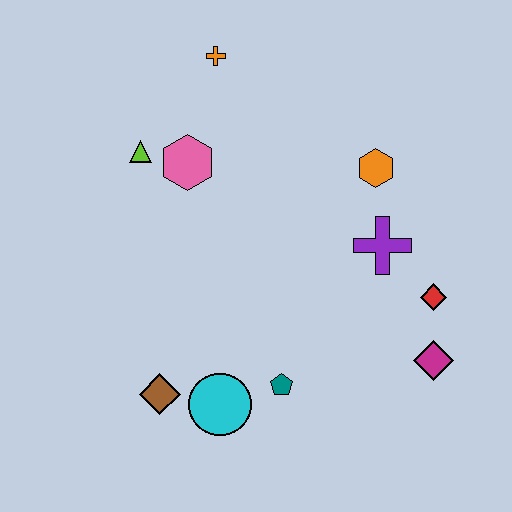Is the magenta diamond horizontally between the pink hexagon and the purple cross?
No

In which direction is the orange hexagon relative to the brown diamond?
The orange hexagon is above the brown diamond.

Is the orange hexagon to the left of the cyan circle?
No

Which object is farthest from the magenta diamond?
The orange cross is farthest from the magenta diamond.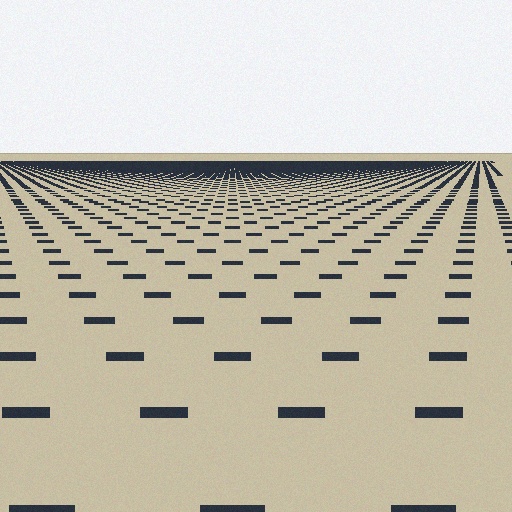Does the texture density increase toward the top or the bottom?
Density increases toward the top.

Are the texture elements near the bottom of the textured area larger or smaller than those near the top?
Larger. Near the bottom, elements are closer to the viewer and appear at a bigger on-screen size.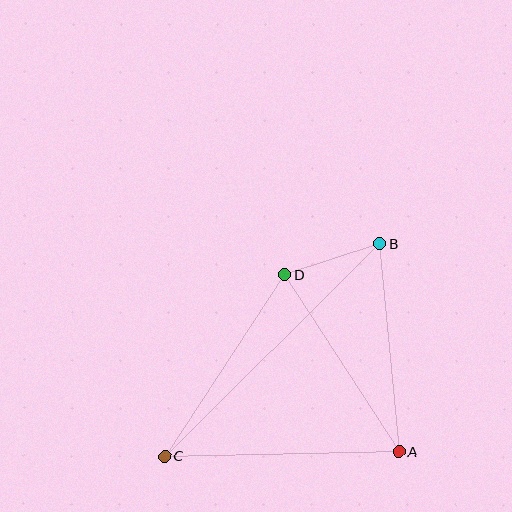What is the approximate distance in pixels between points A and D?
The distance between A and D is approximately 211 pixels.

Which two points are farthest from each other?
Points B and C are farthest from each other.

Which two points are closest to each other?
Points B and D are closest to each other.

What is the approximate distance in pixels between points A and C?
The distance between A and C is approximately 234 pixels.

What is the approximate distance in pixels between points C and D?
The distance between C and D is approximately 217 pixels.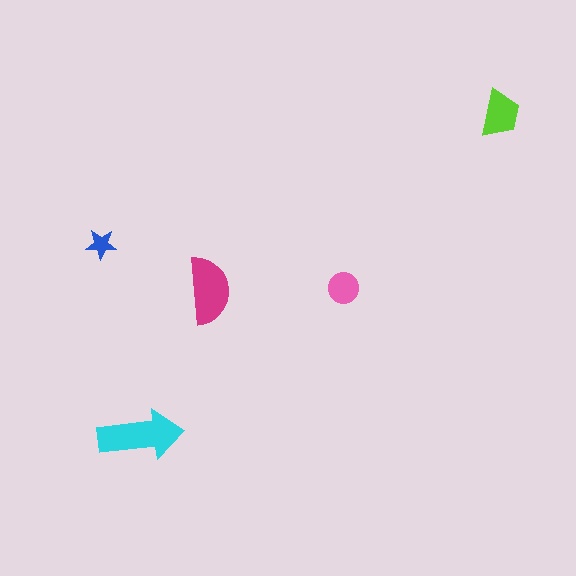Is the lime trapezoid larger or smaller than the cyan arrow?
Smaller.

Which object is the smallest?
The blue star.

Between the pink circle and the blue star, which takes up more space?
The pink circle.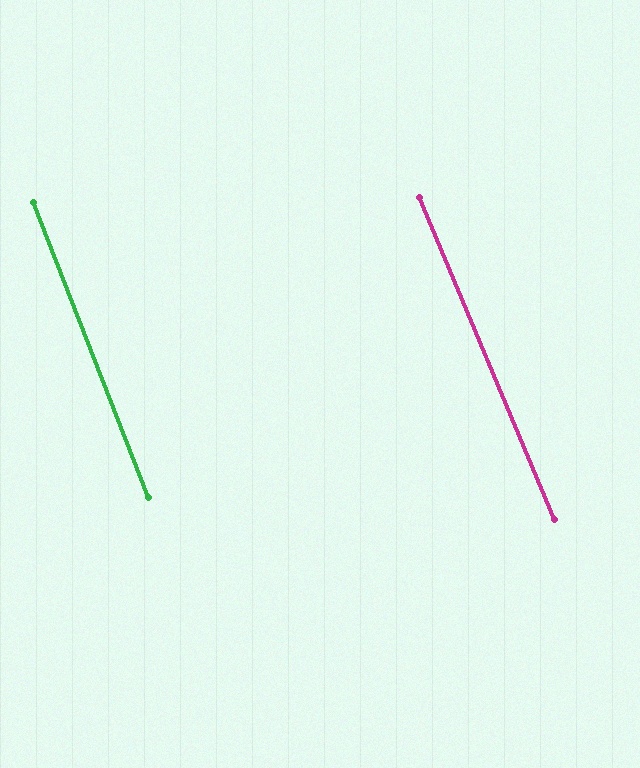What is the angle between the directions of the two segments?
Approximately 2 degrees.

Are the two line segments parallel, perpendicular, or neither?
Parallel — their directions differ by only 1.6°.